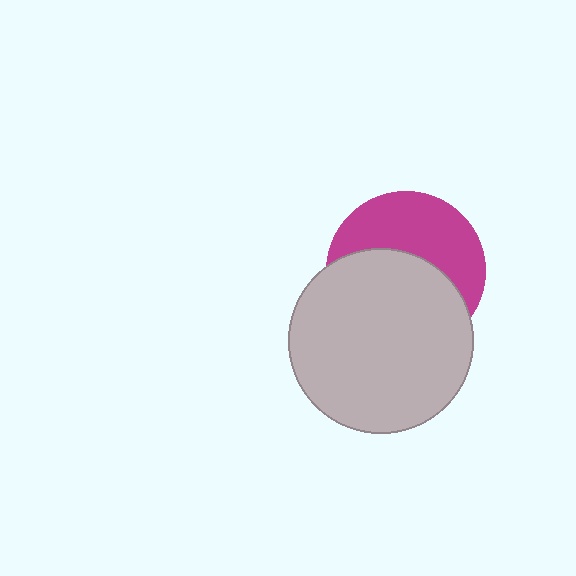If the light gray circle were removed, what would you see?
You would see the complete magenta circle.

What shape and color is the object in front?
The object in front is a light gray circle.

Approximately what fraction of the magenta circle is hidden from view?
Roughly 55% of the magenta circle is hidden behind the light gray circle.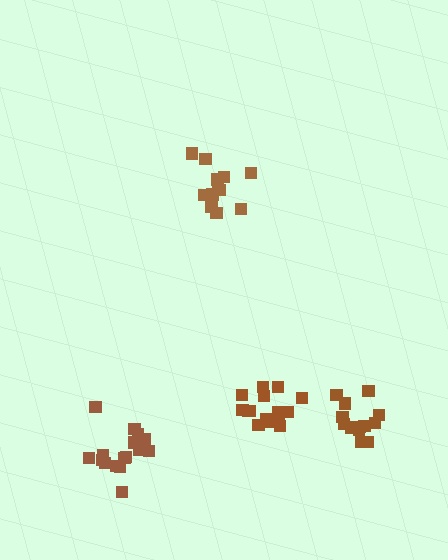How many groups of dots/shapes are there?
There are 4 groups.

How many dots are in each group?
Group 1: 12 dots, Group 2: 13 dots, Group 3: 16 dots, Group 4: 16 dots (57 total).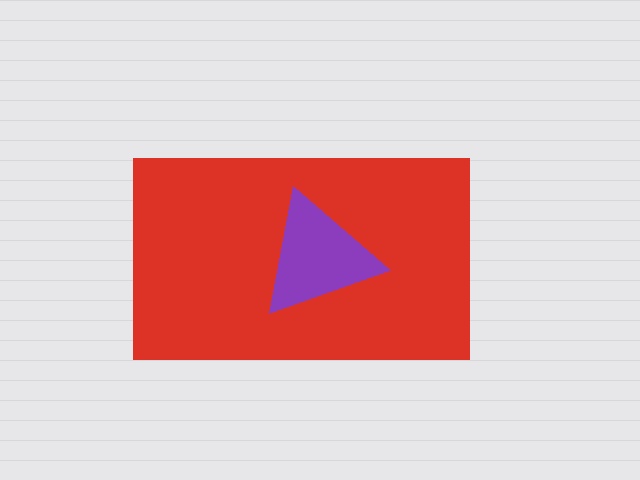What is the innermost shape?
The purple triangle.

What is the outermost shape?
The red rectangle.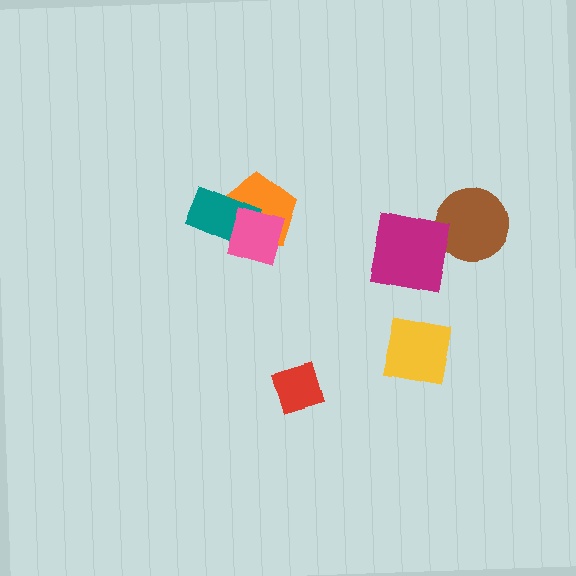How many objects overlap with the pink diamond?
2 objects overlap with the pink diamond.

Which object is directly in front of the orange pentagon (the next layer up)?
The teal rectangle is directly in front of the orange pentagon.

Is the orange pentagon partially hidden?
Yes, it is partially covered by another shape.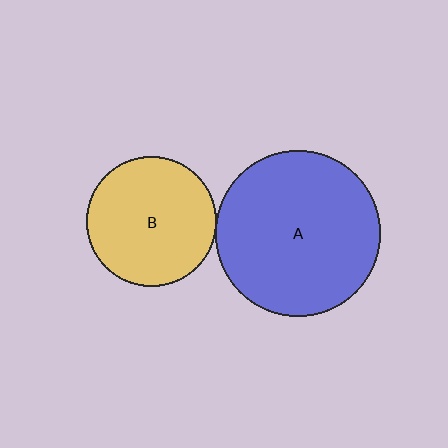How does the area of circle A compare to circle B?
Approximately 1.6 times.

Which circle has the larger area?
Circle A (blue).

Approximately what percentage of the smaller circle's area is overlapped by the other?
Approximately 5%.